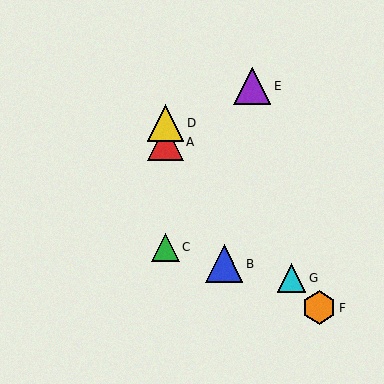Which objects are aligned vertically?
Objects A, C, D are aligned vertically.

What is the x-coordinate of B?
Object B is at x≈224.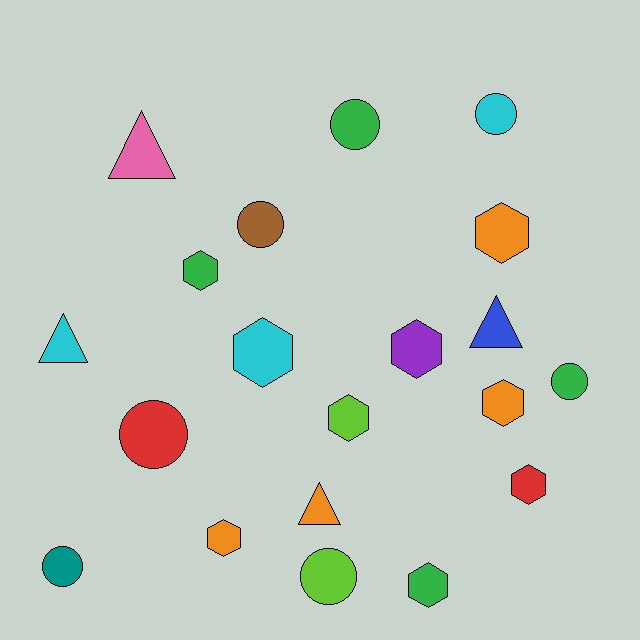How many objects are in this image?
There are 20 objects.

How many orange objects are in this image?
There are 4 orange objects.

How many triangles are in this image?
There are 4 triangles.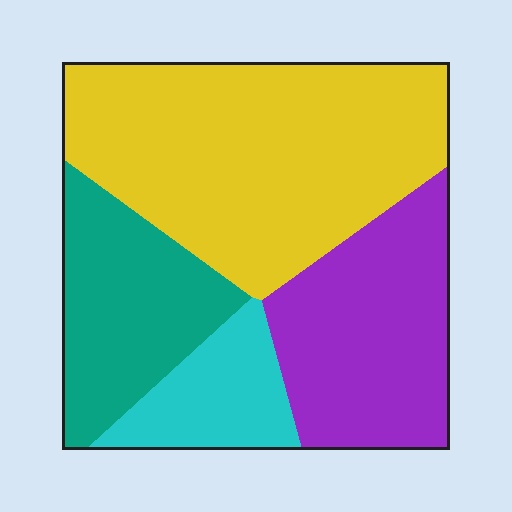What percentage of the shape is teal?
Teal takes up about one fifth (1/5) of the shape.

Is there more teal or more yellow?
Yellow.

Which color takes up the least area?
Cyan, at roughly 10%.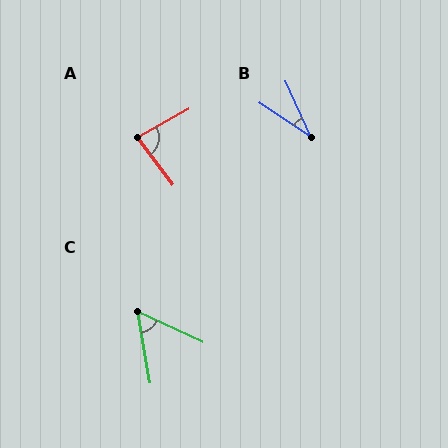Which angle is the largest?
A, at approximately 82 degrees.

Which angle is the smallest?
B, at approximately 32 degrees.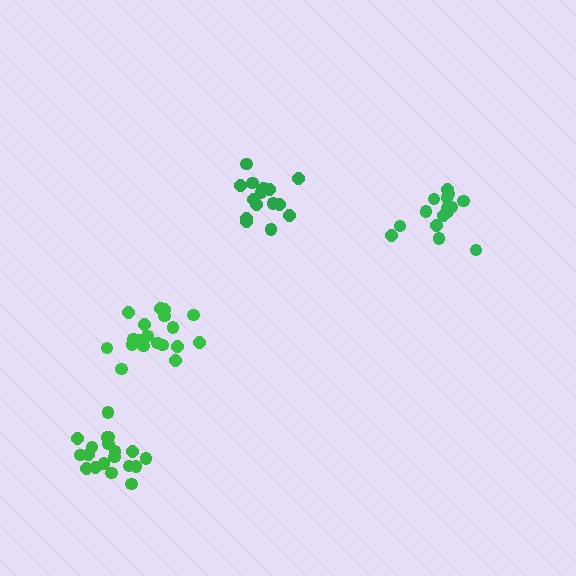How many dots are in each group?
Group 1: 15 dots, Group 2: 15 dots, Group 3: 19 dots, Group 4: 19 dots (68 total).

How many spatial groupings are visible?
There are 4 spatial groupings.